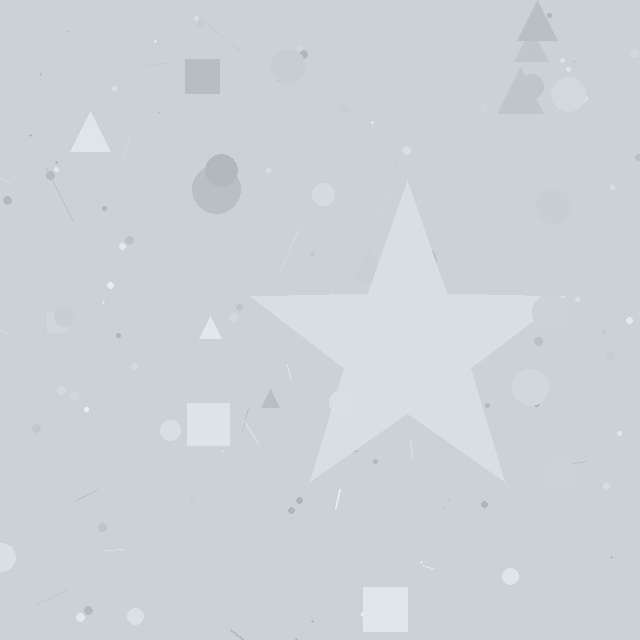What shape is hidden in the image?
A star is hidden in the image.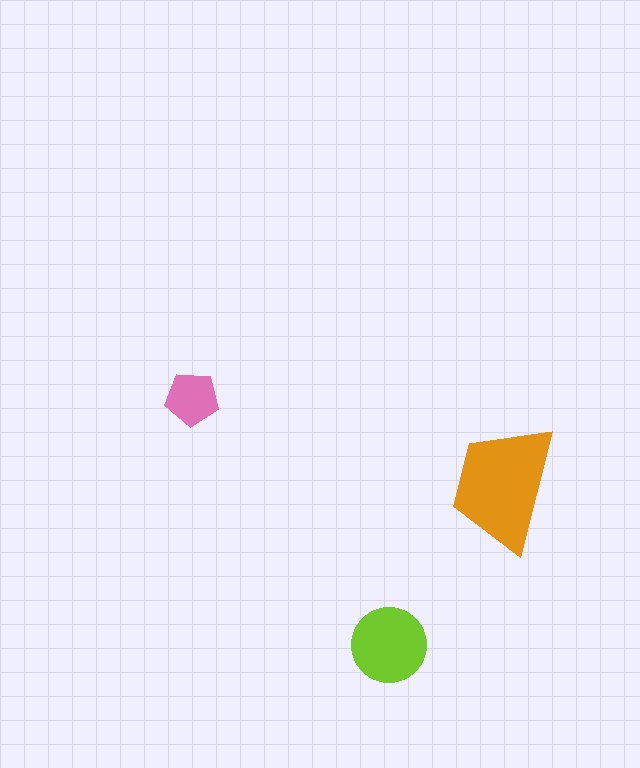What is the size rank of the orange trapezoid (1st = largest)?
1st.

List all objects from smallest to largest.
The pink pentagon, the lime circle, the orange trapezoid.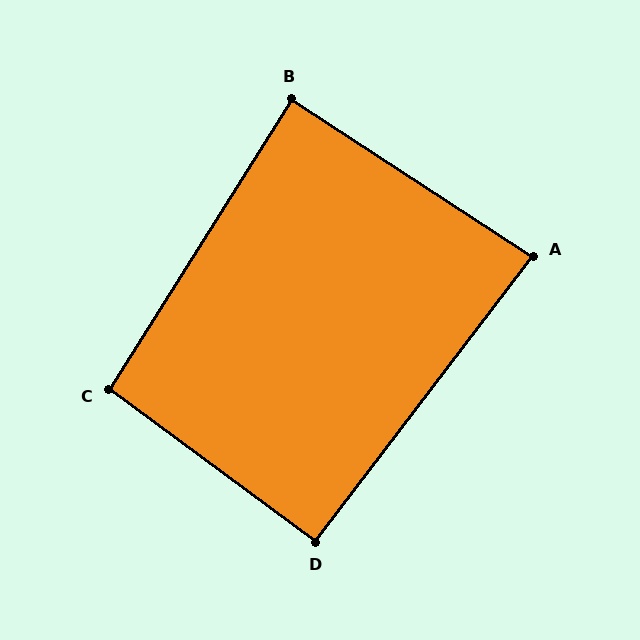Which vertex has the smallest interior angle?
A, at approximately 86 degrees.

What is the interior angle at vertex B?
Approximately 89 degrees (approximately right).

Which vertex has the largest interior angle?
C, at approximately 94 degrees.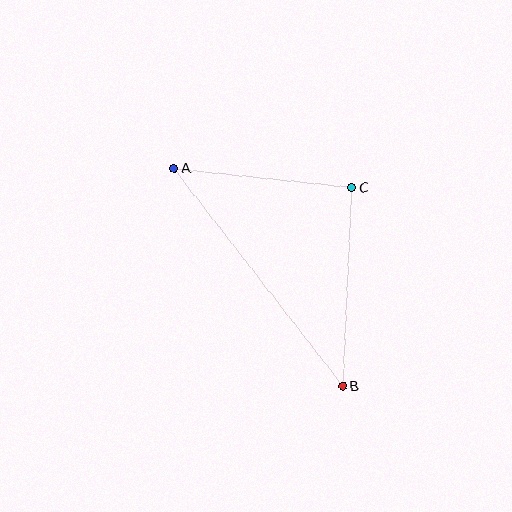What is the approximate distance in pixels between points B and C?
The distance between B and C is approximately 199 pixels.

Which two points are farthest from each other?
Points A and B are farthest from each other.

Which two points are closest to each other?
Points A and C are closest to each other.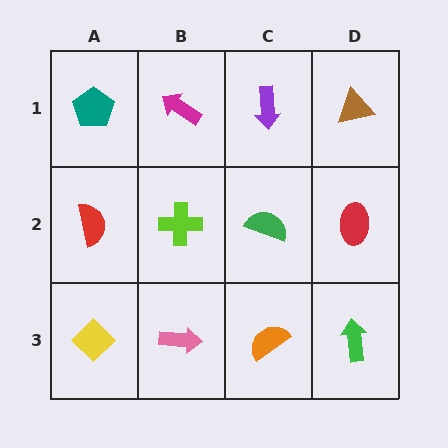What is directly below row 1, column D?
A red ellipse.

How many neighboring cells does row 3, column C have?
3.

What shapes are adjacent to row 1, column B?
A lime cross (row 2, column B), a teal pentagon (row 1, column A), a purple arrow (row 1, column C).